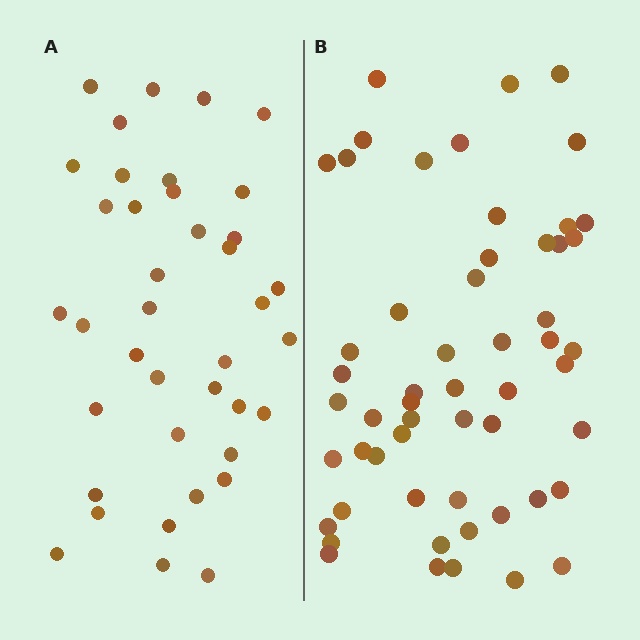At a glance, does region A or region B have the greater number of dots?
Region B (the right region) has more dots.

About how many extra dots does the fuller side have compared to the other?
Region B has approximately 15 more dots than region A.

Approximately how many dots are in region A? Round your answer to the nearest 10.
About 40 dots. (The exact count is 39, which rounds to 40.)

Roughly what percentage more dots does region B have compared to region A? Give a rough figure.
About 40% more.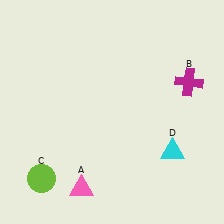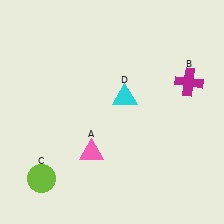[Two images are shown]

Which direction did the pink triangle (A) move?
The pink triangle (A) moved up.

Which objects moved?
The objects that moved are: the pink triangle (A), the cyan triangle (D).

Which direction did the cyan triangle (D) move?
The cyan triangle (D) moved up.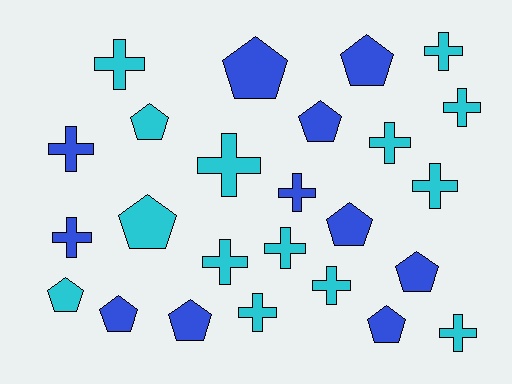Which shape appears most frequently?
Cross, with 14 objects.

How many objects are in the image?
There are 25 objects.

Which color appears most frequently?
Cyan, with 14 objects.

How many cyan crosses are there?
There are 11 cyan crosses.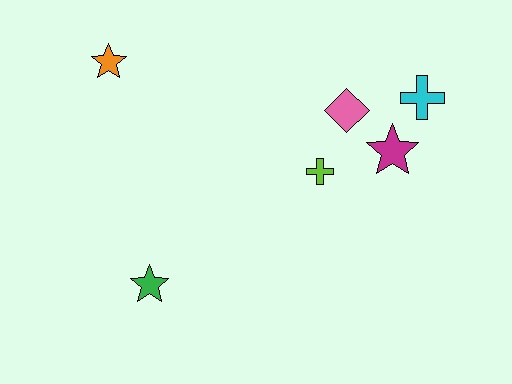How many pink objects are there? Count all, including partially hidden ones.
There is 1 pink object.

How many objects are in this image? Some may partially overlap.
There are 6 objects.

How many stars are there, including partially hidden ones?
There are 3 stars.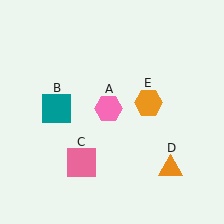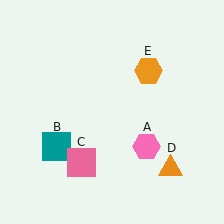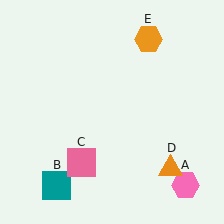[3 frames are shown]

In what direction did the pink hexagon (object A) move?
The pink hexagon (object A) moved down and to the right.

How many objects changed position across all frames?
3 objects changed position: pink hexagon (object A), teal square (object B), orange hexagon (object E).